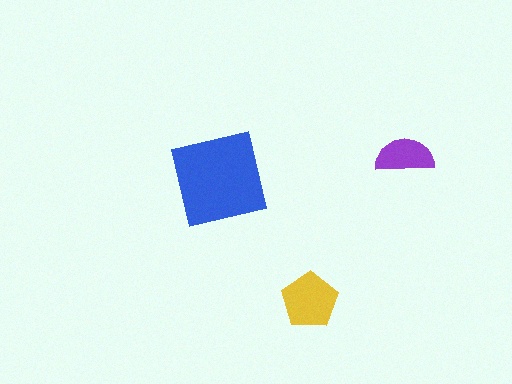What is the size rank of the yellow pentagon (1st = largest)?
2nd.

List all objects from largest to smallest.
The blue square, the yellow pentagon, the purple semicircle.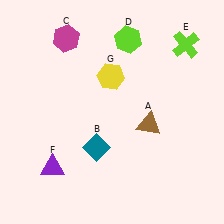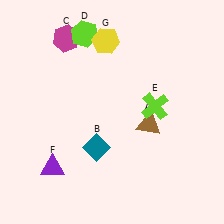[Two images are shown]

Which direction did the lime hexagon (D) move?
The lime hexagon (D) moved left.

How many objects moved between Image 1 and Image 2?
3 objects moved between the two images.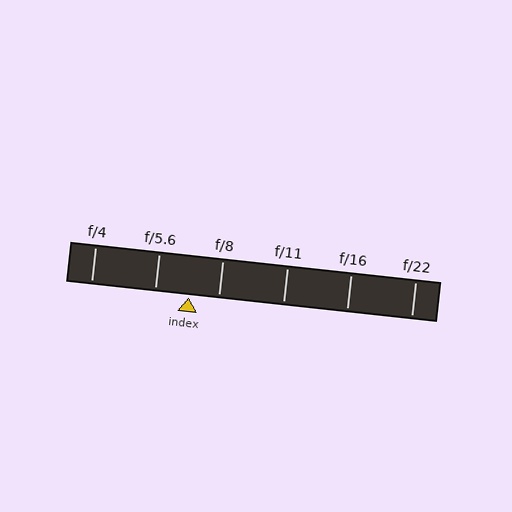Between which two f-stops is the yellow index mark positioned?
The index mark is between f/5.6 and f/8.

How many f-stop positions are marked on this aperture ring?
There are 6 f-stop positions marked.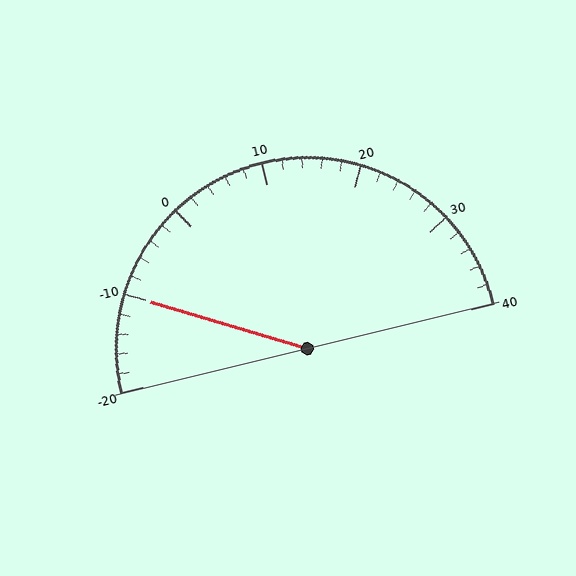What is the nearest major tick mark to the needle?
The nearest major tick mark is -10.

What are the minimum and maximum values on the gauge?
The gauge ranges from -20 to 40.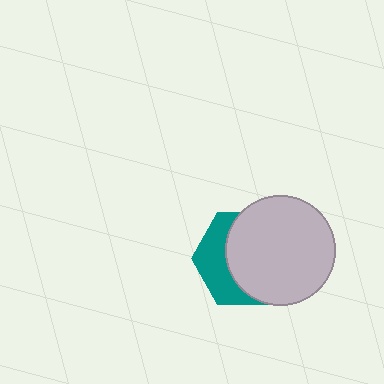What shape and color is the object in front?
The object in front is a light gray circle.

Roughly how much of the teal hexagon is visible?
A small part of it is visible (roughly 37%).